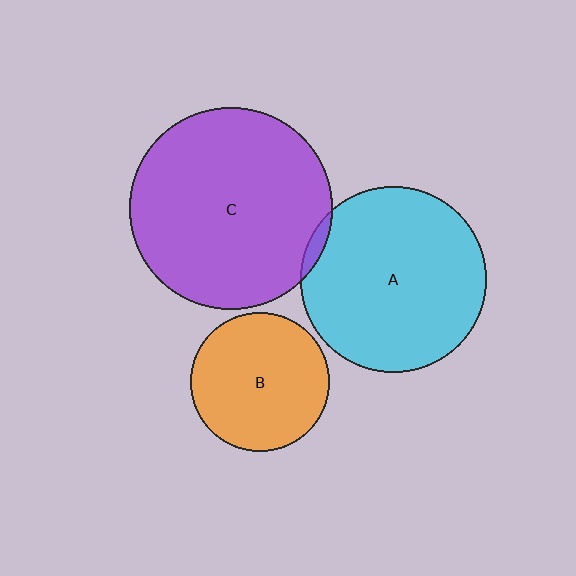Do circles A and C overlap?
Yes.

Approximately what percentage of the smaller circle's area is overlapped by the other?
Approximately 5%.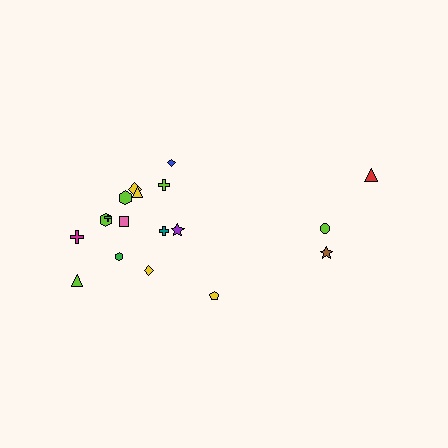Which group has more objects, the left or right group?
The left group.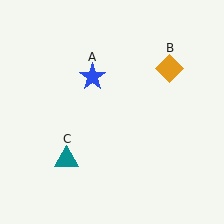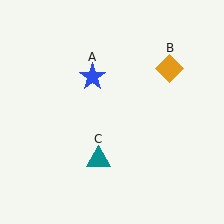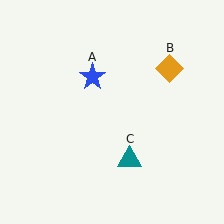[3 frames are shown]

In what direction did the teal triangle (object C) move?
The teal triangle (object C) moved right.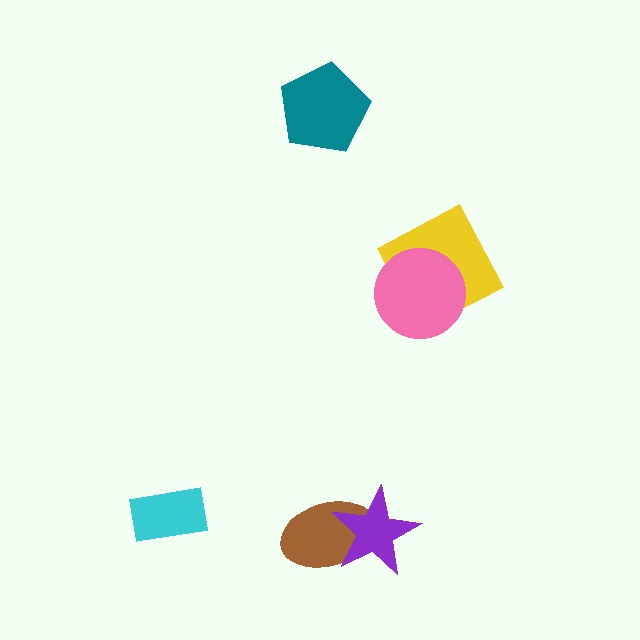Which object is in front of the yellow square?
The pink circle is in front of the yellow square.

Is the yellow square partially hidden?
Yes, it is partially covered by another shape.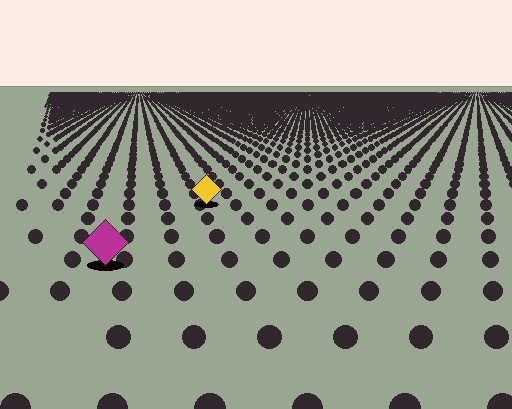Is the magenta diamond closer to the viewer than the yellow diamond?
Yes. The magenta diamond is closer — you can tell from the texture gradient: the ground texture is coarser near it.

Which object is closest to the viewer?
The magenta diamond is closest. The texture marks near it are larger and more spread out.